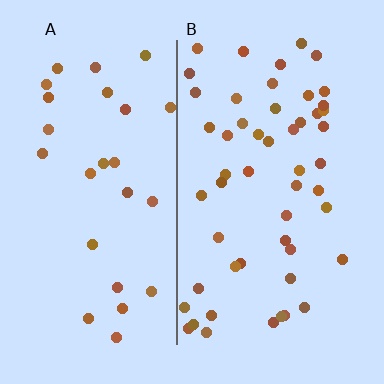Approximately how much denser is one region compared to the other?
Approximately 1.9× — region B over region A.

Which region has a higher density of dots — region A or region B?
B (the right).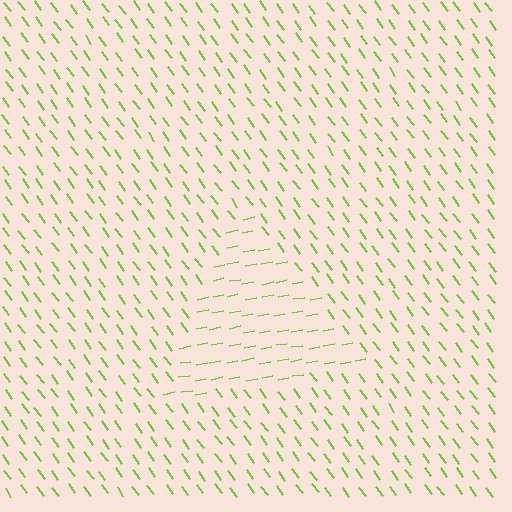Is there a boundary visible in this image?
Yes, there is a texture boundary formed by a change in line orientation.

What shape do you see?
I see a triangle.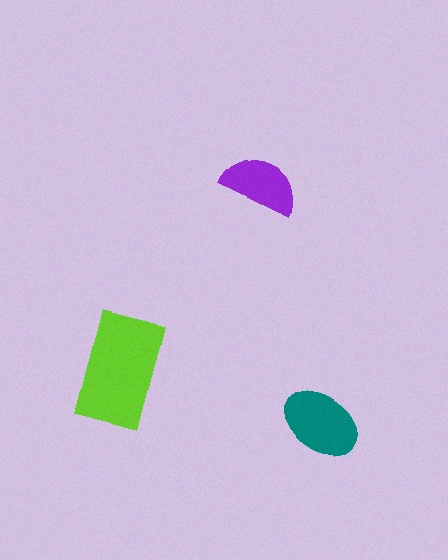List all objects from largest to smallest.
The lime rectangle, the teal ellipse, the purple semicircle.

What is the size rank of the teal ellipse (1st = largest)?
2nd.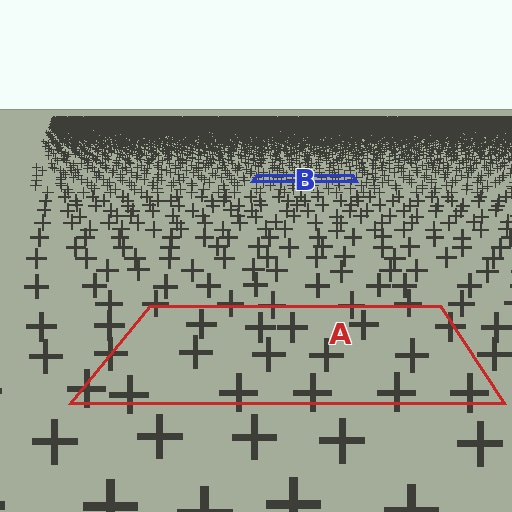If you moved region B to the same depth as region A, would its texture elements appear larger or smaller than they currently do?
They would appear larger. At a closer depth, the same texture elements are projected at a bigger on-screen size.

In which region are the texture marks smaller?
The texture marks are smaller in region B, because it is farther away.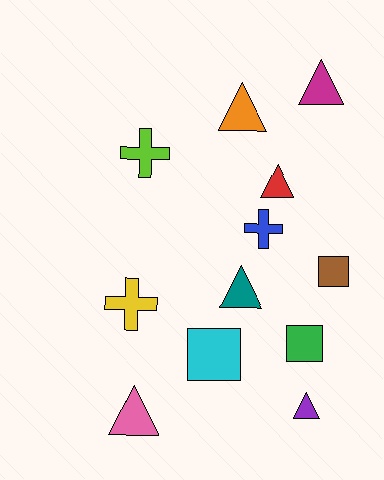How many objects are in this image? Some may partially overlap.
There are 12 objects.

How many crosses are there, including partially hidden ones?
There are 3 crosses.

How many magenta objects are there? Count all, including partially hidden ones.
There is 1 magenta object.